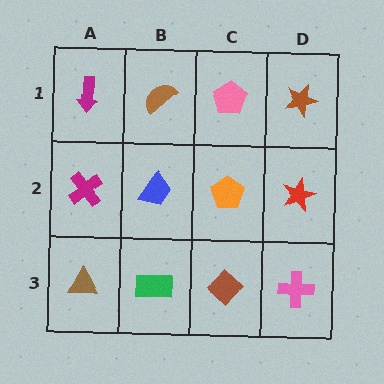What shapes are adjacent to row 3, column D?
A red star (row 2, column D), a brown diamond (row 3, column C).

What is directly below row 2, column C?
A brown diamond.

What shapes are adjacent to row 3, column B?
A blue trapezoid (row 2, column B), a brown triangle (row 3, column A), a brown diamond (row 3, column C).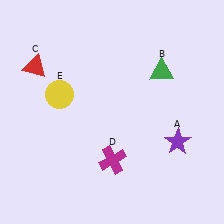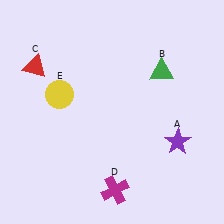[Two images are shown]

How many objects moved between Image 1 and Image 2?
1 object moved between the two images.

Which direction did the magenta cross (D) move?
The magenta cross (D) moved down.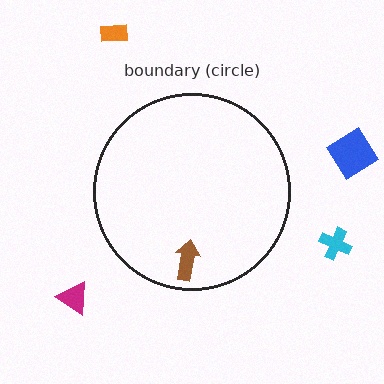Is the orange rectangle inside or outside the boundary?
Outside.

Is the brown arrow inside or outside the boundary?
Inside.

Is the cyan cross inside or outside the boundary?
Outside.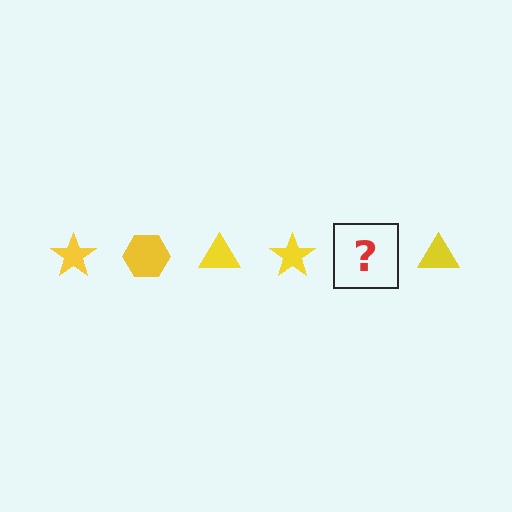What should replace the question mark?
The question mark should be replaced with a yellow hexagon.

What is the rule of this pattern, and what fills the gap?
The rule is that the pattern cycles through star, hexagon, triangle shapes in yellow. The gap should be filled with a yellow hexagon.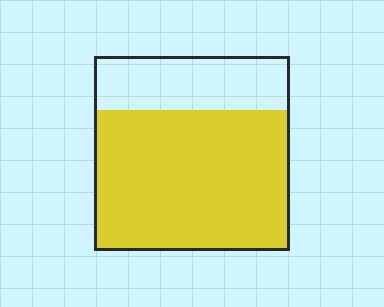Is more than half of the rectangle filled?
Yes.